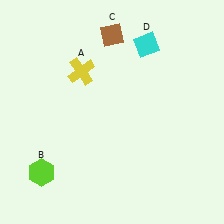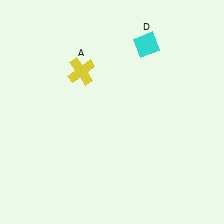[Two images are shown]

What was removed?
The brown diamond (C), the lime hexagon (B) were removed in Image 2.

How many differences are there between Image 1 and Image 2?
There are 2 differences between the two images.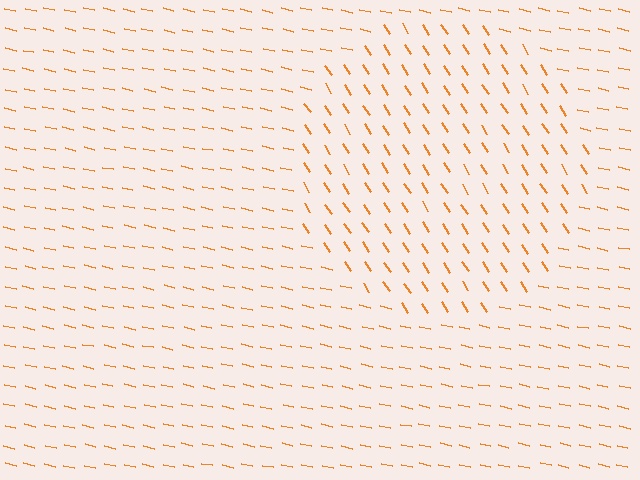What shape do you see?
I see a circle.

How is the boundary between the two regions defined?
The boundary is defined purely by a change in line orientation (approximately 45 degrees difference). All lines are the same color and thickness.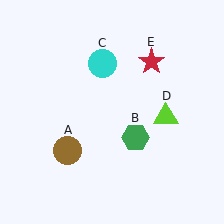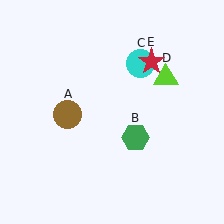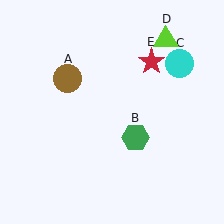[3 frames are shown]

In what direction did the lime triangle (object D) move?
The lime triangle (object D) moved up.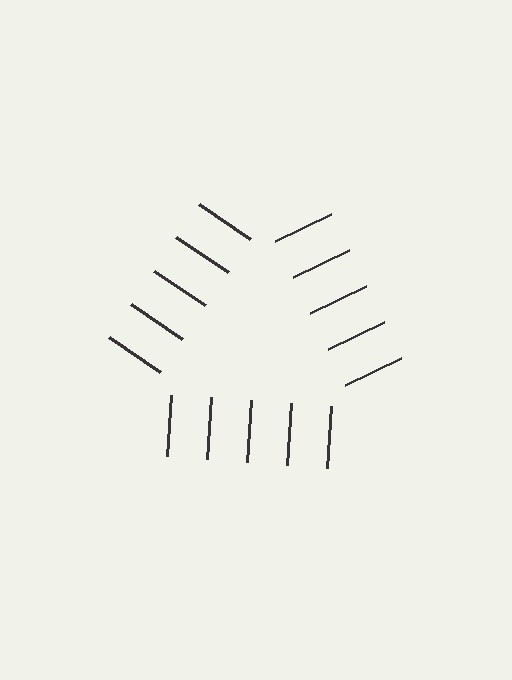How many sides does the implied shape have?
3 sides — the line-ends trace a triangle.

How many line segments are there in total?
15 — 5 along each of the 3 edges.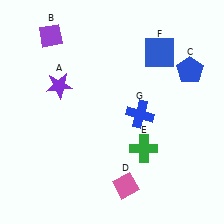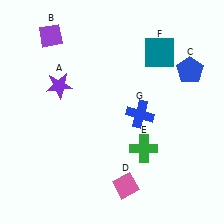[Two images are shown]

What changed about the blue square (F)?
In Image 1, F is blue. In Image 2, it changed to teal.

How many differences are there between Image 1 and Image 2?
There is 1 difference between the two images.